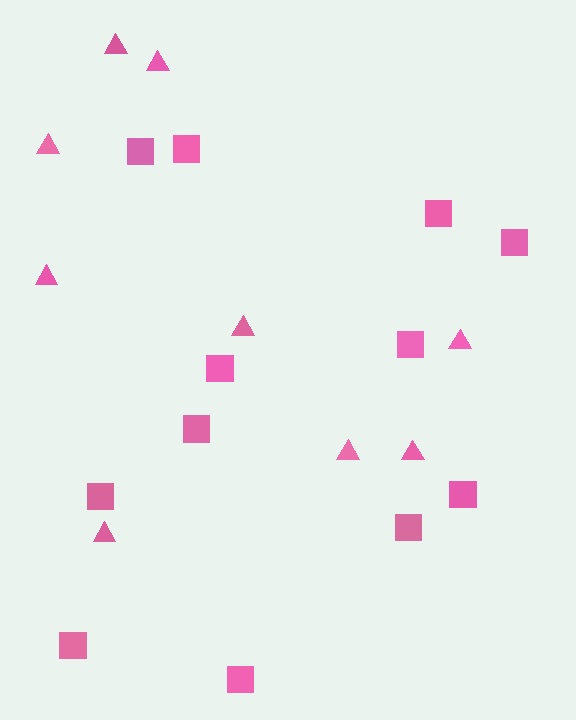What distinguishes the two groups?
There are 2 groups: one group of squares (12) and one group of triangles (9).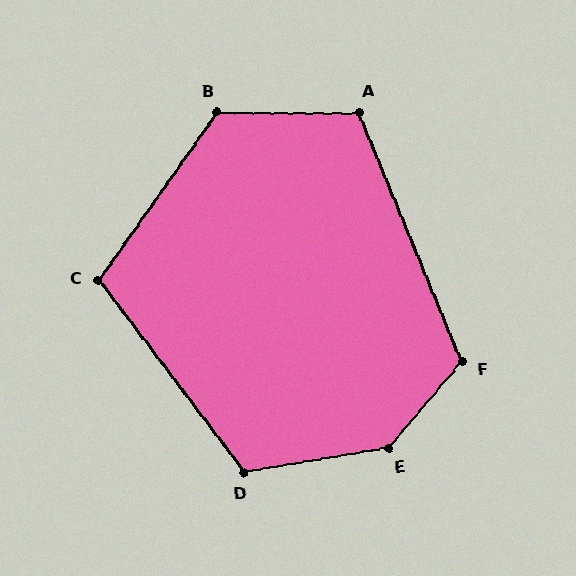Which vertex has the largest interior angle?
E, at approximately 140 degrees.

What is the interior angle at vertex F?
Approximately 117 degrees (obtuse).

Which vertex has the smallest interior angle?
C, at approximately 108 degrees.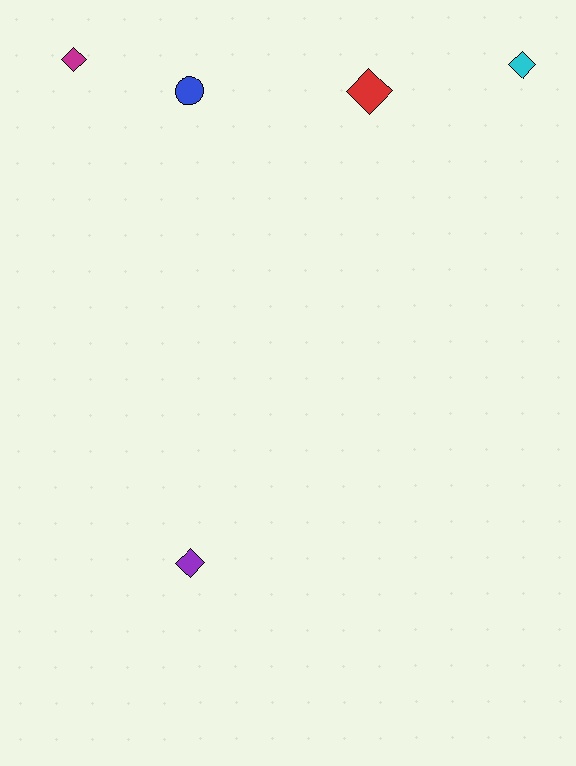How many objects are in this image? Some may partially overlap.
There are 5 objects.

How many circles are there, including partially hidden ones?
There is 1 circle.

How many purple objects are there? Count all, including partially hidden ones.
There is 1 purple object.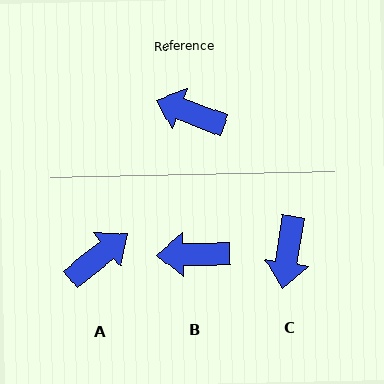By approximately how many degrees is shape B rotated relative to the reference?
Approximately 22 degrees counter-clockwise.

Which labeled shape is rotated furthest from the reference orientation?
A, about 120 degrees away.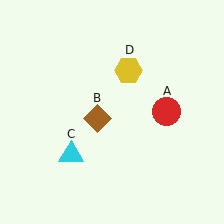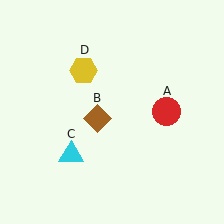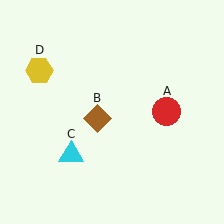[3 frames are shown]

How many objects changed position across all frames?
1 object changed position: yellow hexagon (object D).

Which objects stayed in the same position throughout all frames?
Red circle (object A) and brown diamond (object B) and cyan triangle (object C) remained stationary.